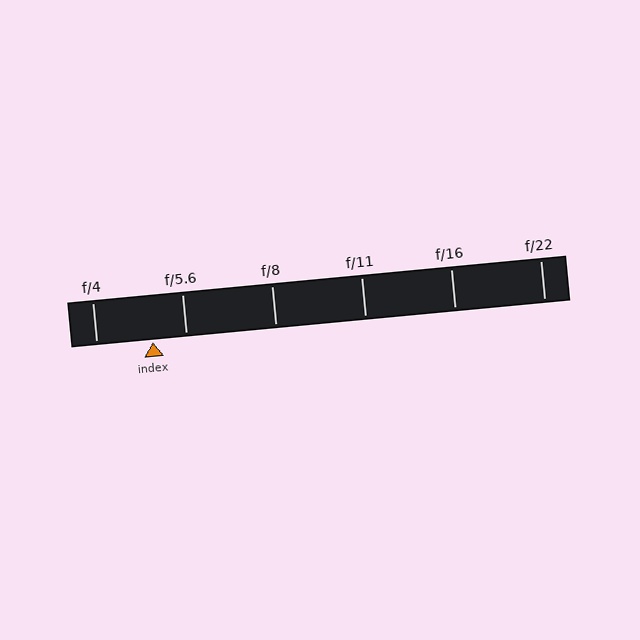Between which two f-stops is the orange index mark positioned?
The index mark is between f/4 and f/5.6.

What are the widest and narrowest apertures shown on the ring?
The widest aperture shown is f/4 and the narrowest is f/22.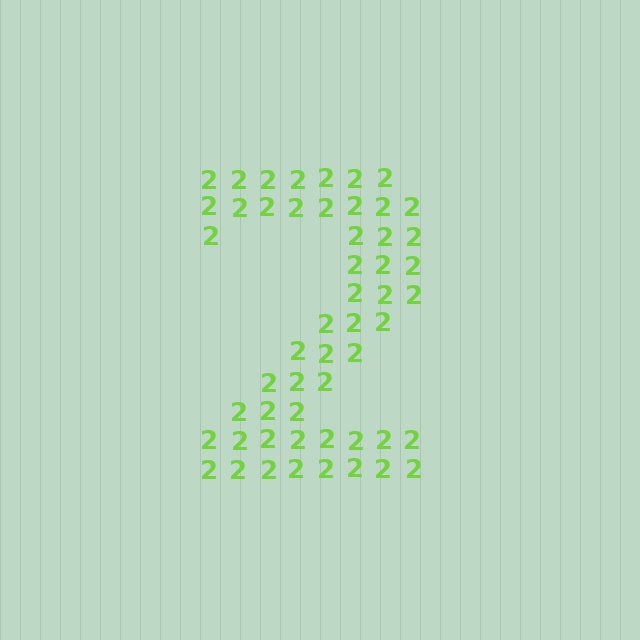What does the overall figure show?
The overall figure shows the digit 2.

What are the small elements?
The small elements are digit 2's.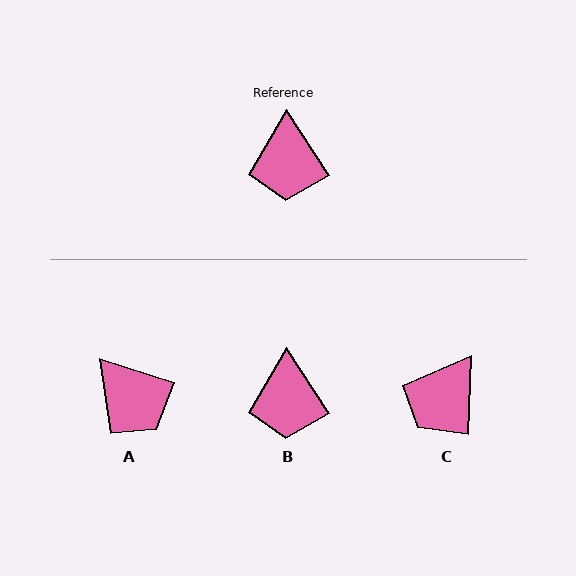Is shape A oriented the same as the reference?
No, it is off by about 39 degrees.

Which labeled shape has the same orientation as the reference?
B.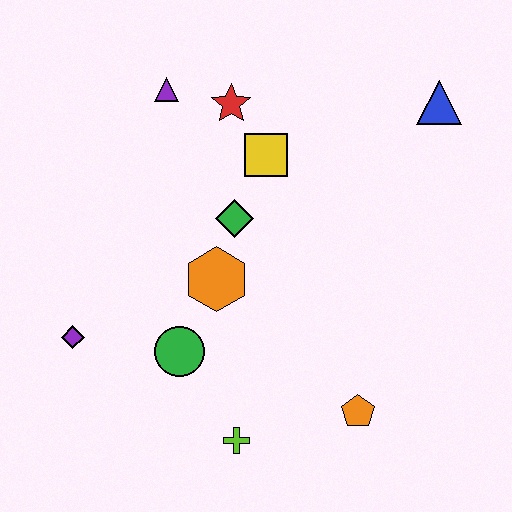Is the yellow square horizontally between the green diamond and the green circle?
No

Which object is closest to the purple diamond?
The green circle is closest to the purple diamond.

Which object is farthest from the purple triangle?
The orange pentagon is farthest from the purple triangle.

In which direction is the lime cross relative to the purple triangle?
The lime cross is below the purple triangle.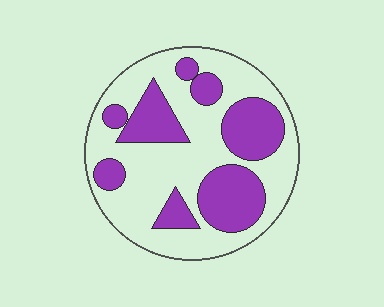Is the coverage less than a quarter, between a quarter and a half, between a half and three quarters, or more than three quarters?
Between a quarter and a half.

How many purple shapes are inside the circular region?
8.